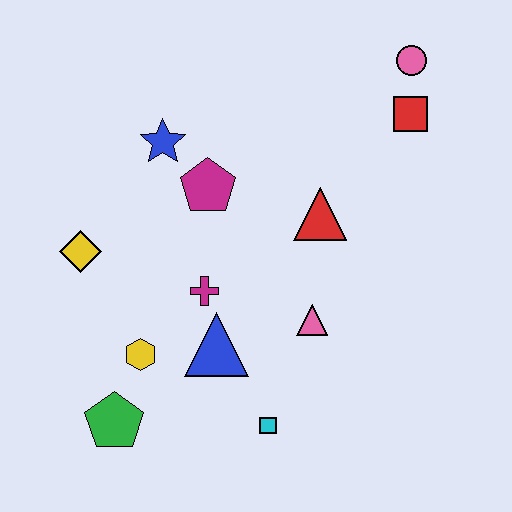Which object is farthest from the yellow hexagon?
The pink circle is farthest from the yellow hexagon.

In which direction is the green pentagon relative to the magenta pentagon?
The green pentagon is below the magenta pentagon.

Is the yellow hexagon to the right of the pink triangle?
No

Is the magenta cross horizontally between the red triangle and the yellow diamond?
Yes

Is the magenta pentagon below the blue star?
Yes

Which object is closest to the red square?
The pink circle is closest to the red square.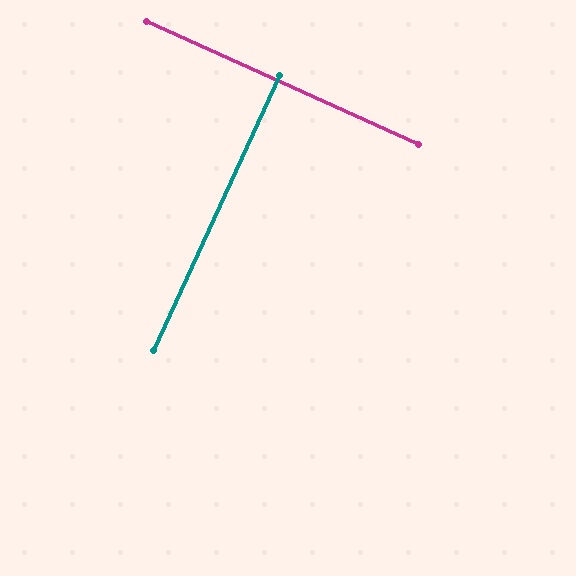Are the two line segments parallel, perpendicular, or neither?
Perpendicular — they meet at approximately 90°.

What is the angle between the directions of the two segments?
Approximately 90 degrees.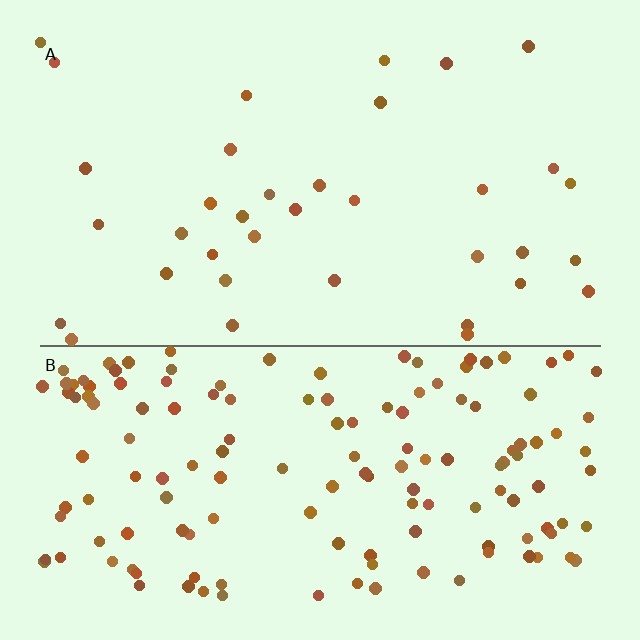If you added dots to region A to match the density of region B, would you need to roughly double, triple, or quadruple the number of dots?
Approximately quadruple.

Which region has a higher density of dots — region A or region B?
B (the bottom).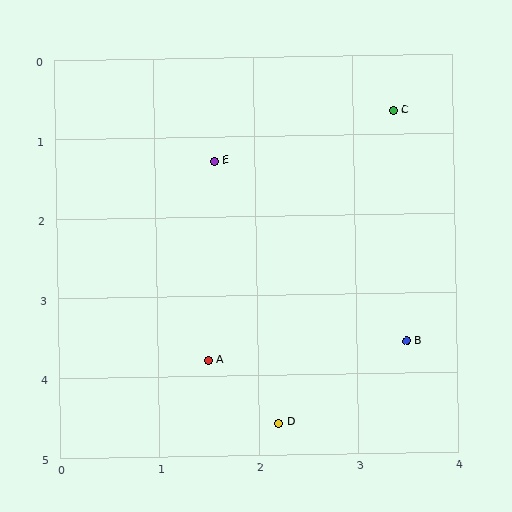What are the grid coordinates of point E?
Point E is at approximately (1.6, 1.3).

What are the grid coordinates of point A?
Point A is at approximately (1.5, 3.8).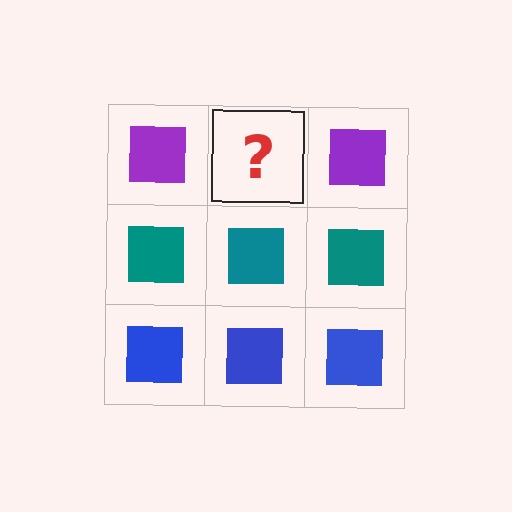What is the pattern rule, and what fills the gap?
The rule is that each row has a consistent color. The gap should be filled with a purple square.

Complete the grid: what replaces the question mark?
The question mark should be replaced with a purple square.